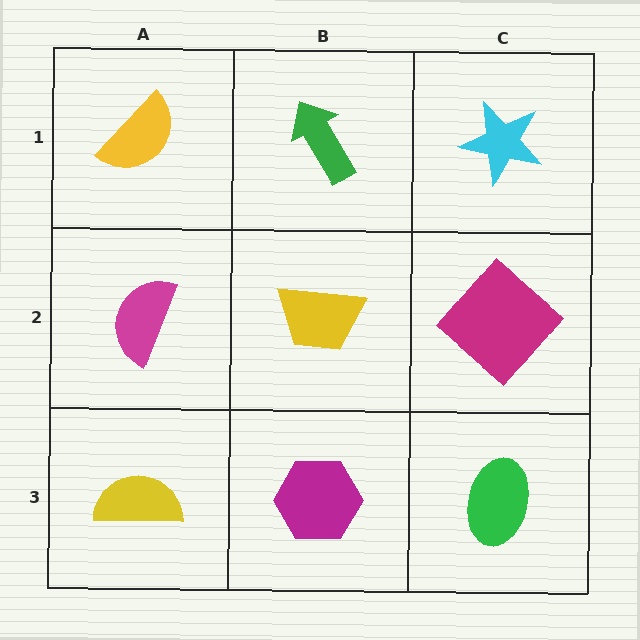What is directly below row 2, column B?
A magenta hexagon.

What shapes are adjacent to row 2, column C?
A cyan star (row 1, column C), a green ellipse (row 3, column C), a yellow trapezoid (row 2, column B).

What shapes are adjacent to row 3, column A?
A magenta semicircle (row 2, column A), a magenta hexagon (row 3, column B).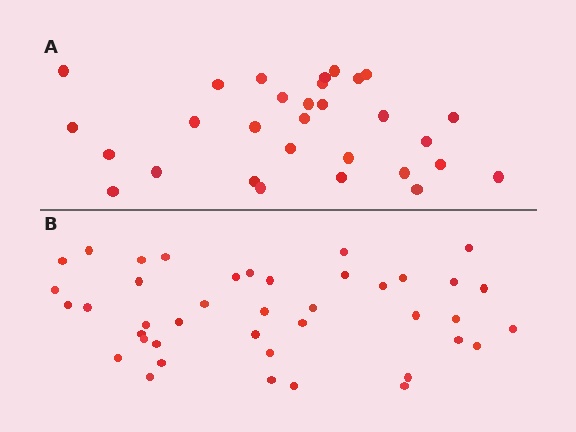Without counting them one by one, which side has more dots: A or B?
Region B (the bottom region) has more dots.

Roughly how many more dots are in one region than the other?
Region B has roughly 12 or so more dots than region A.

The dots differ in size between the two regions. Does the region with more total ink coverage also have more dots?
No. Region A has more total ink coverage because its dots are larger, but region B actually contains more individual dots. Total area can be misleading — the number of items is what matters here.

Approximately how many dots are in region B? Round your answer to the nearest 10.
About 40 dots. (The exact count is 41, which rounds to 40.)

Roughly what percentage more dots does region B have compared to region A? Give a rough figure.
About 35% more.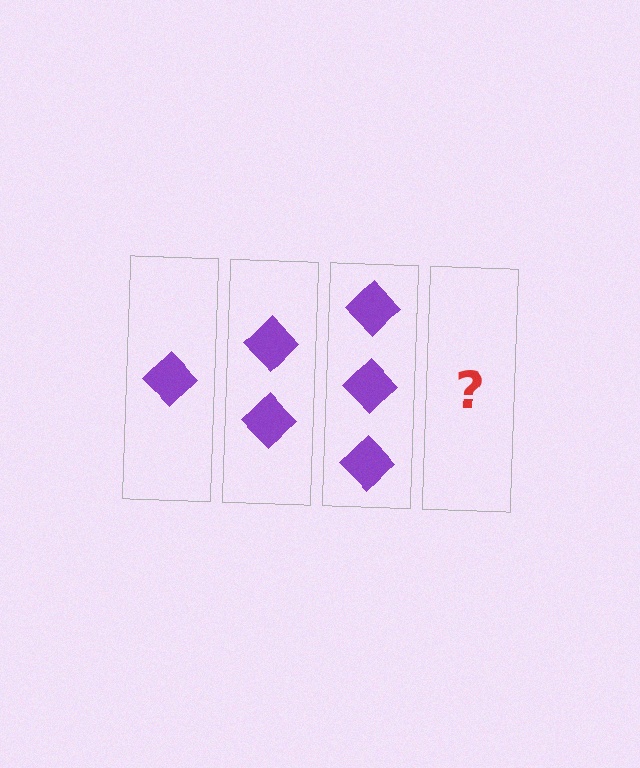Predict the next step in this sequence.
The next step is 4 diamonds.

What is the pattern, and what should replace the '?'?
The pattern is that each step adds one more diamond. The '?' should be 4 diamonds.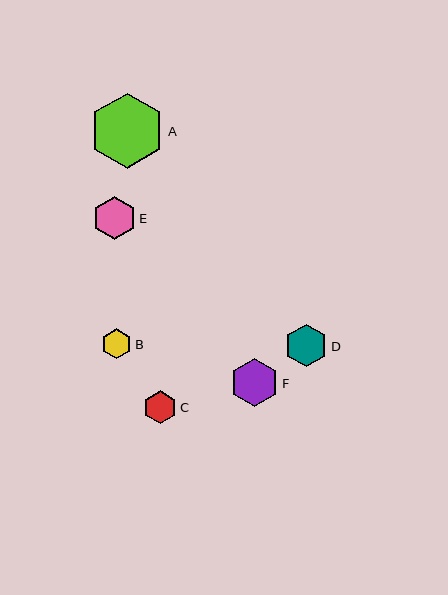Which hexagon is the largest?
Hexagon A is the largest with a size of approximately 75 pixels.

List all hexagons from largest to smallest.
From largest to smallest: A, F, E, D, C, B.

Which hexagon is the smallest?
Hexagon B is the smallest with a size of approximately 30 pixels.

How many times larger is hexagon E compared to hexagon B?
Hexagon E is approximately 1.5 times the size of hexagon B.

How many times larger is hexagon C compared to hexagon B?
Hexagon C is approximately 1.1 times the size of hexagon B.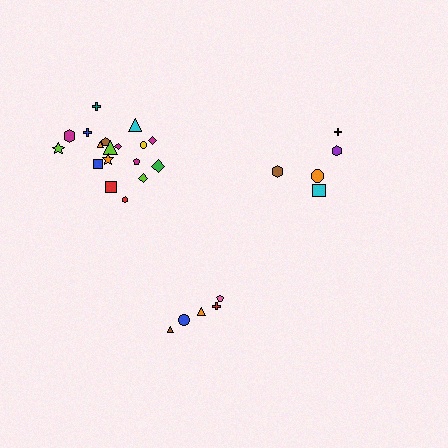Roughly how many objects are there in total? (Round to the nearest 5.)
Roughly 30 objects in total.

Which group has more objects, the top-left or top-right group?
The top-left group.